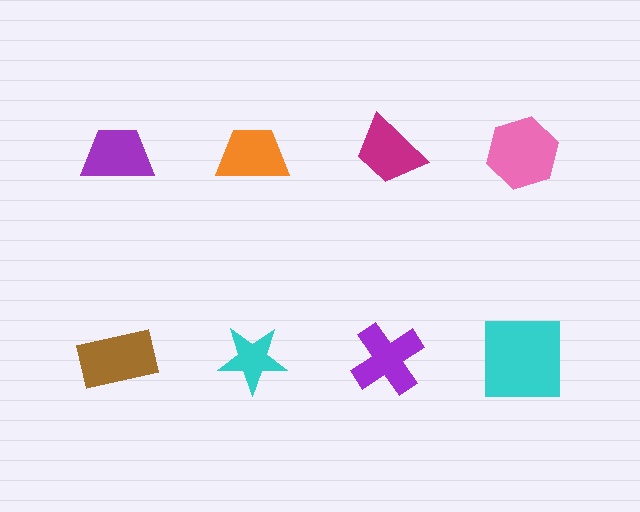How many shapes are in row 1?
4 shapes.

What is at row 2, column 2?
A cyan star.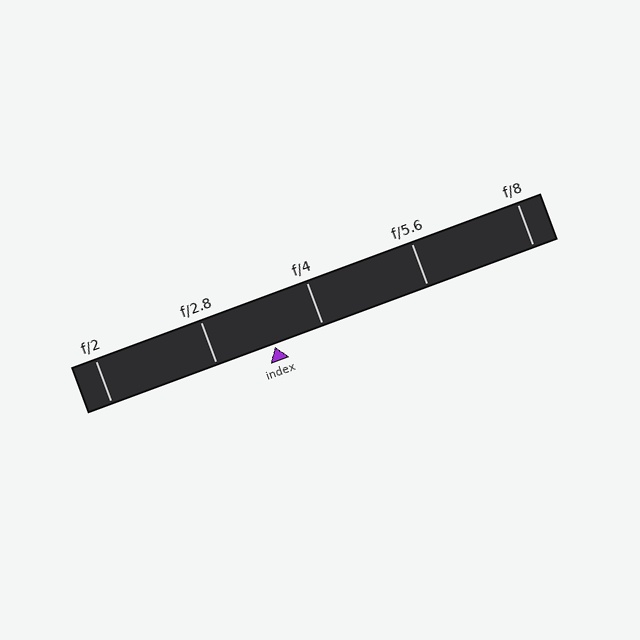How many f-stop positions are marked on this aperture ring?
There are 5 f-stop positions marked.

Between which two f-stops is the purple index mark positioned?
The index mark is between f/2.8 and f/4.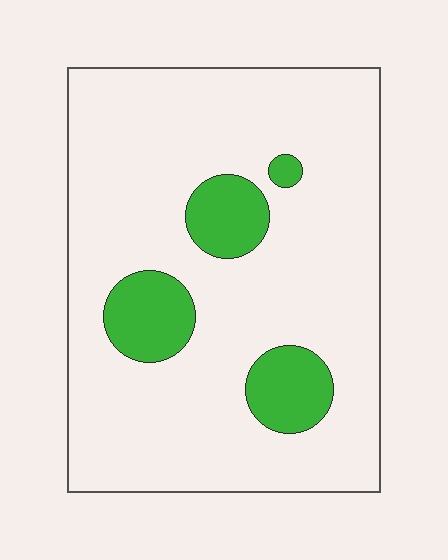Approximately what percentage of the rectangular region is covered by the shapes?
Approximately 15%.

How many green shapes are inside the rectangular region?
4.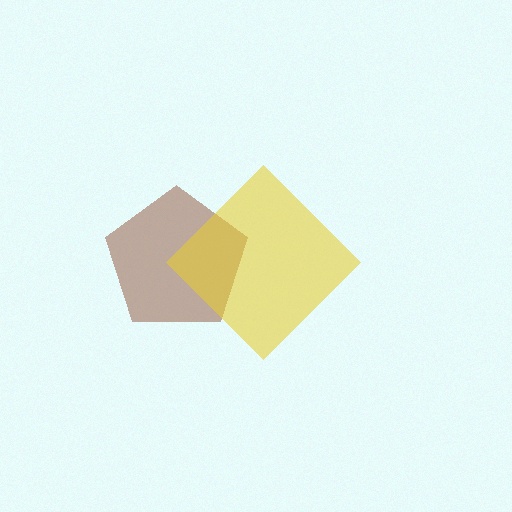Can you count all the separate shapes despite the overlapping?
Yes, there are 2 separate shapes.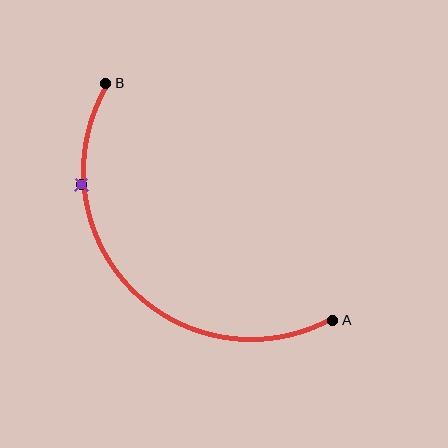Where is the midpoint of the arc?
The arc midpoint is the point on the curve farthest from the straight line joining A and B. It sits below and to the left of that line.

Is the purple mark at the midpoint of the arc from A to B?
No. The purple mark lies on the arc but is closer to endpoint B. The arc midpoint would be at the point on the curve equidistant along the arc from both A and B.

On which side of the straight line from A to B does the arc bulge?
The arc bulges below and to the left of the straight line connecting A and B.